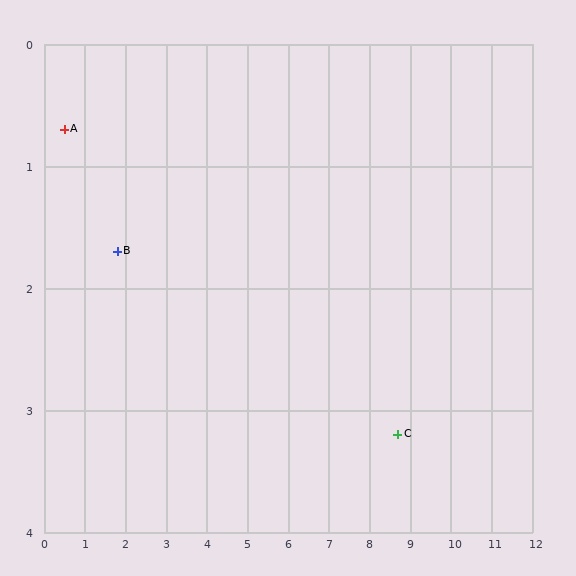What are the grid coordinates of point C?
Point C is at approximately (8.7, 3.2).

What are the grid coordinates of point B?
Point B is at approximately (1.8, 1.7).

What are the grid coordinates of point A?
Point A is at approximately (0.5, 0.7).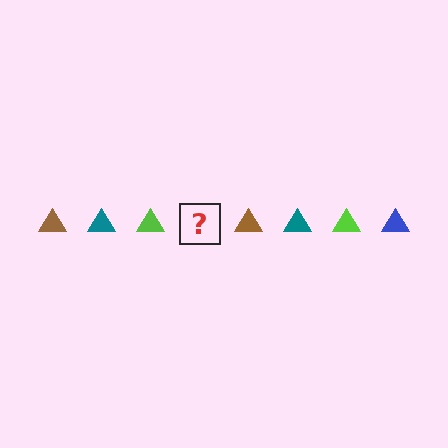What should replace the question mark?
The question mark should be replaced with a blue triangle.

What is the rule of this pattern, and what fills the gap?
The rule is that the pattern cycles through brown, teal, lime, blue triangles. The gap should be filled with a blue triangle.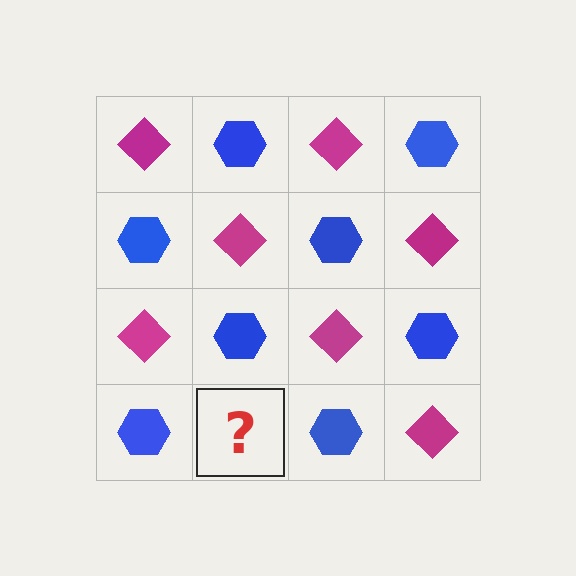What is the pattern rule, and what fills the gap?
The rule is that it alternates magenta diamond and blue hexagon in a checkerboard pattern. The gap should be filled with a magenta diamond.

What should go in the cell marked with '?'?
The missing cell should contain a magenta diamond.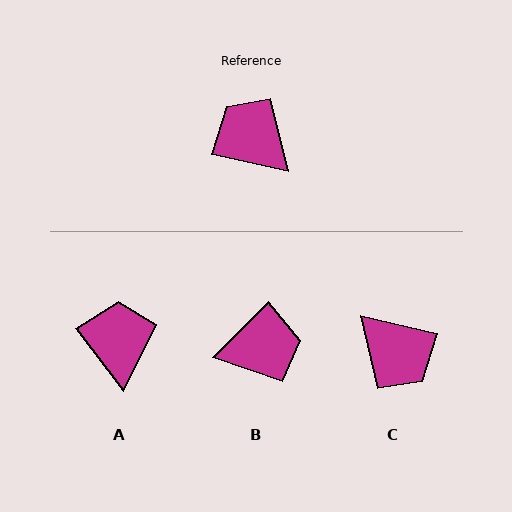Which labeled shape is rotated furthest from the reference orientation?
C, about 179 degrees away.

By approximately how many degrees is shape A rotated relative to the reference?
Approximately 40 degrees clockwise.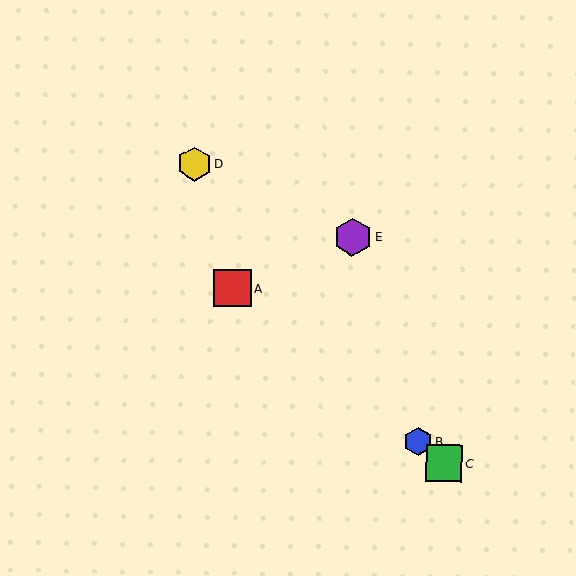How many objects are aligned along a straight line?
3 objects (A, B, C) are aligned along a straight line.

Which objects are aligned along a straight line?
Objects A, B, C are aligned along a straight line.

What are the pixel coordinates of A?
Object A is at (233, 288).